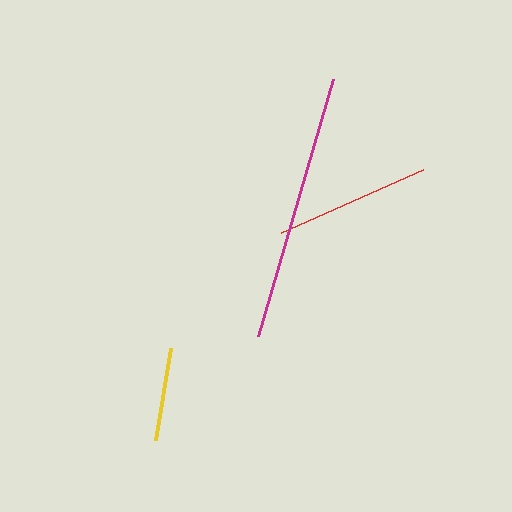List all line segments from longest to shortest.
From longest to shortest: magenta, red, yellow.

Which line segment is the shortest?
The yellow line is the shortest at approximately 93 pixels.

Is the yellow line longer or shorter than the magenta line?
The magenta line is longer than the yellow line.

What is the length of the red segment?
The red segment is approximately 155 pixels long.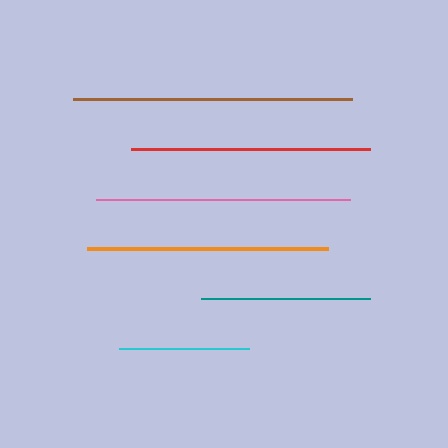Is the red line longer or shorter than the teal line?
The red line is longer than the teal line.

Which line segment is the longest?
The brown line is the longest at approximately 279 pixels.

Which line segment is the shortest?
The cyan line is the shortest at approximately 130 pixels.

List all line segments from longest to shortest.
From longest to shortest: brown, pink, orange, red, teal, cyan.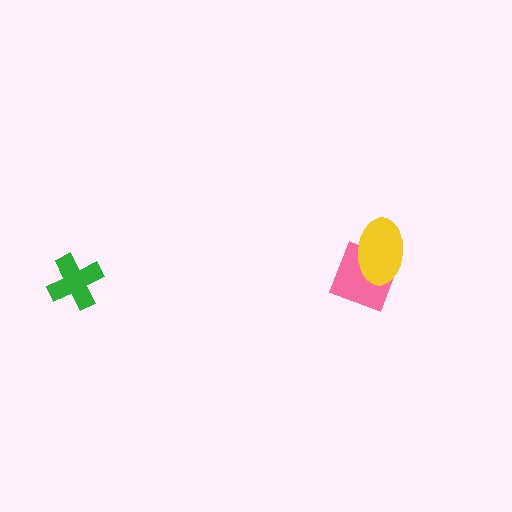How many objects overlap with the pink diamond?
1 object overlaps with the pink diamond.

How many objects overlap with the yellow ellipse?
1 object overlaps with the yellow ellipse.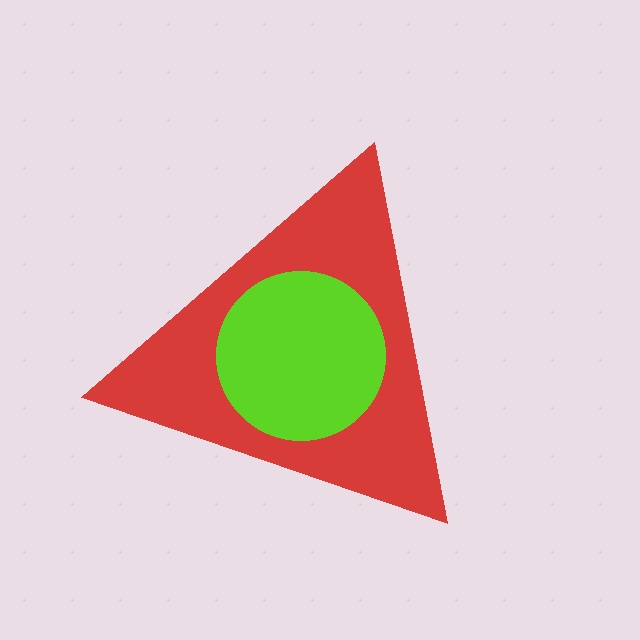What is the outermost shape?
The red triangle.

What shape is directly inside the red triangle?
The lime circle.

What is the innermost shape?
The lime circle.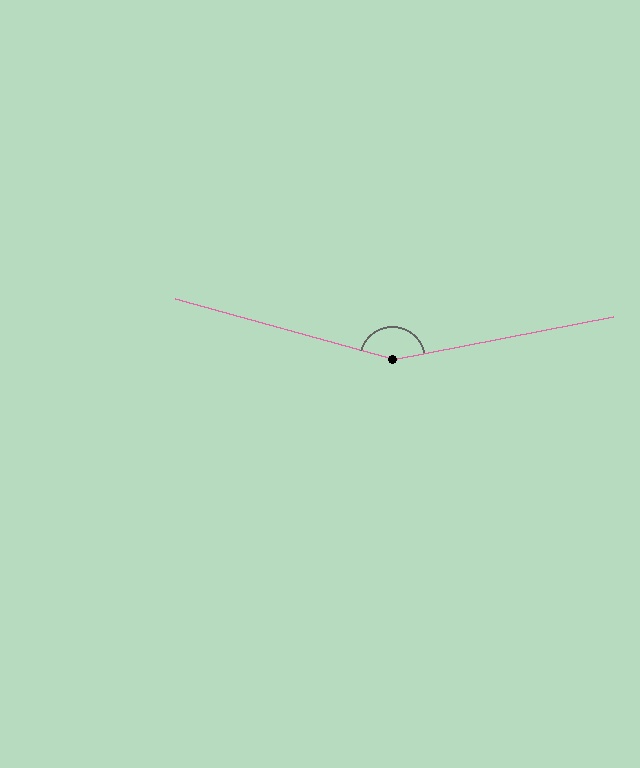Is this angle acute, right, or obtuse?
It is obtuse.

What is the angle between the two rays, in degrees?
Approximately 153 degrees.